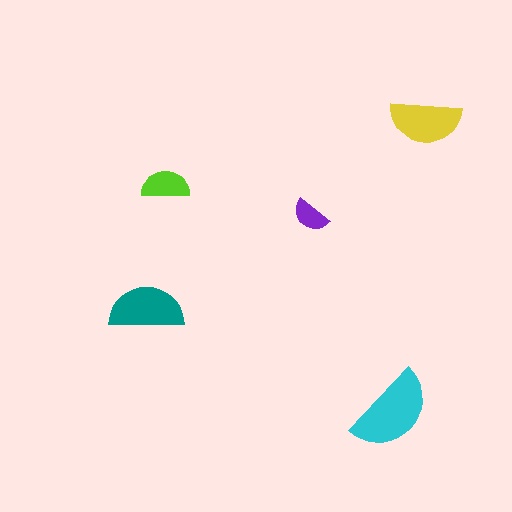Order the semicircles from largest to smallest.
the cyan one, the teal one, the yellow one, the lime one, the purple one.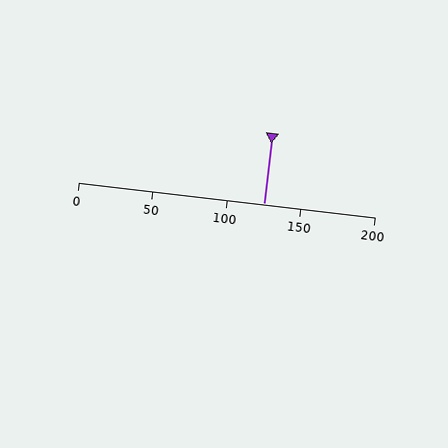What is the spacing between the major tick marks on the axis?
The major ticks are spaced 50 apart.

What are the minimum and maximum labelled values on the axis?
The axis runs from 0 to 200.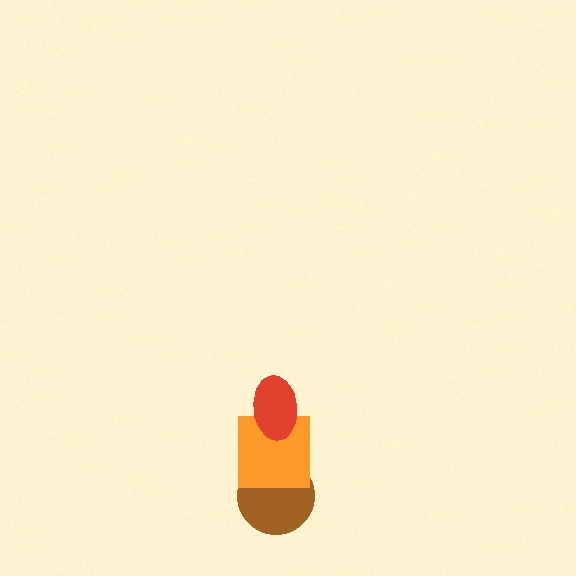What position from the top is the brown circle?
The brown circle is 3rd from the top.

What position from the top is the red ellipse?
The red ellipse is 1st from the top.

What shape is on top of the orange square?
The red ellipse is on top of the orange square.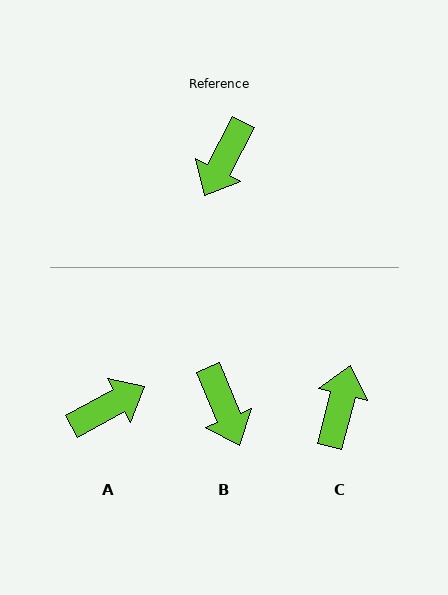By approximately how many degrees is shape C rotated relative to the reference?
Approximately 166 degrees clockwise.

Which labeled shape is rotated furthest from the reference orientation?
C, about 166 degrees away.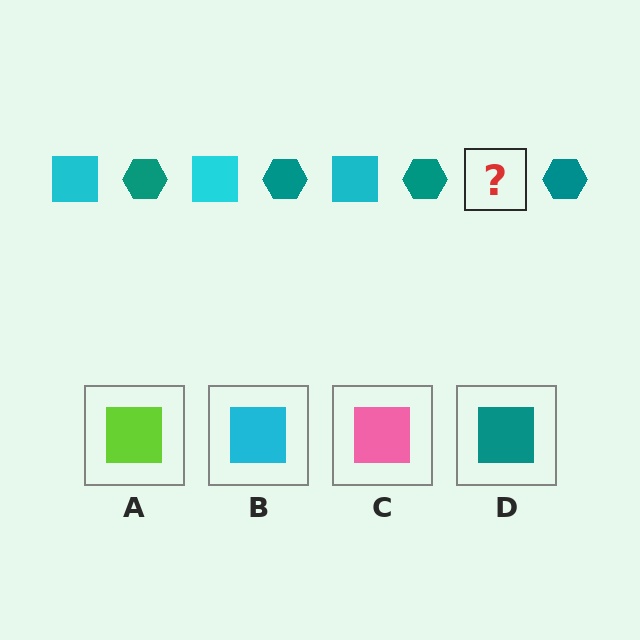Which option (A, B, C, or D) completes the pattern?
B.